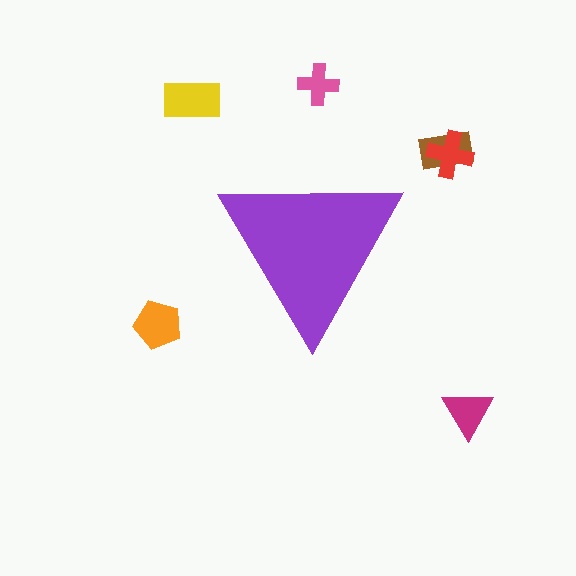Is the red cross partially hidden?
No, the red cross is fully visible.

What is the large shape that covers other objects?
A purple triangle.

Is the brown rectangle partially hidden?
No, the brown rectangle is fully visible.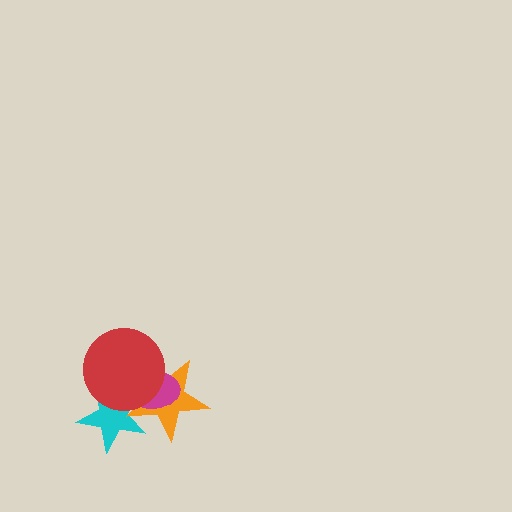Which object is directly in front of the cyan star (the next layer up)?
The orange star is directly in front of the cyan star.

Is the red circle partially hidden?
No, no other shape covers it.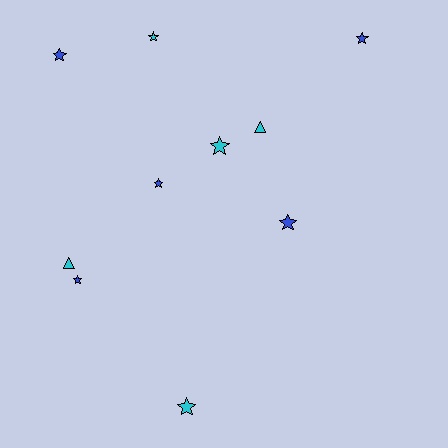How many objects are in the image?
There are 10 objects.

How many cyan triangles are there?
There are 2 cyan triangles.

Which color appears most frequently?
Blue, with 5 objects.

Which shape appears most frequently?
Star, with 8 objects.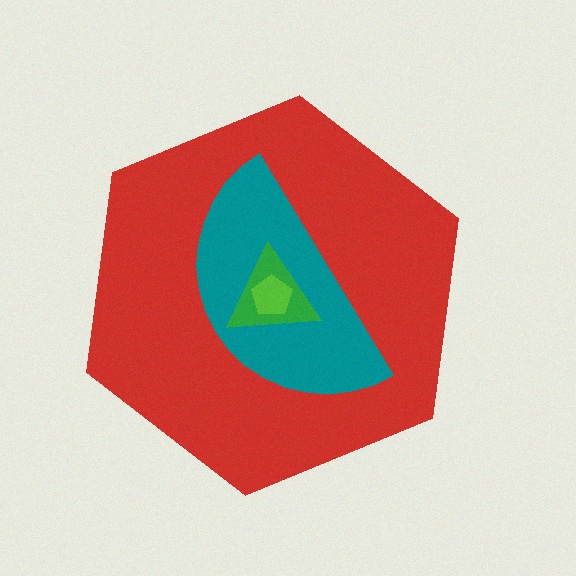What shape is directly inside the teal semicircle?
The green triangle.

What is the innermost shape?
The lime pentagon.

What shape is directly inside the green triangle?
The lime pentagon.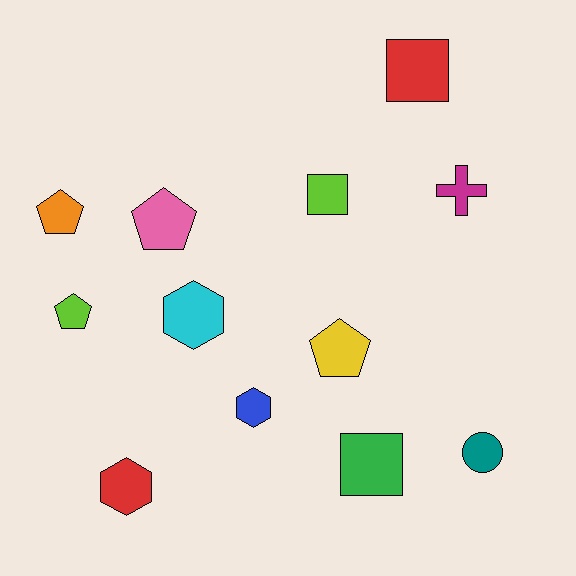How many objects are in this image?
There are 12 objects.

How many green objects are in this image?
There is 1 green object.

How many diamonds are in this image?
There are no diamonds.